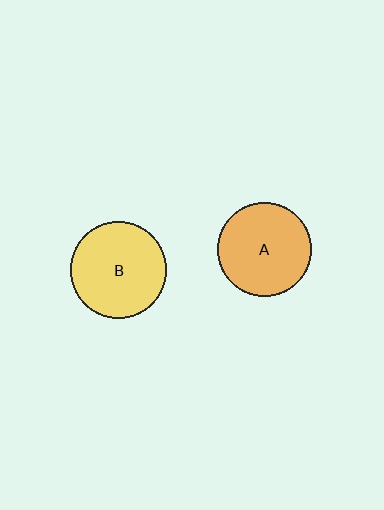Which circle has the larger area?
Circle B (yellow).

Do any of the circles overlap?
No, none of the circles overlap.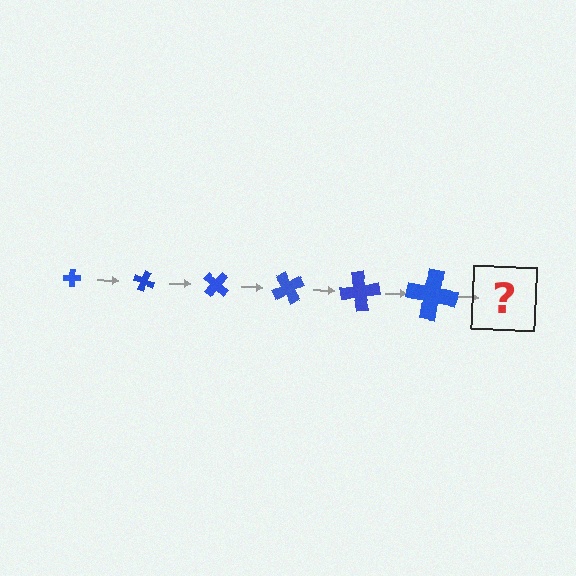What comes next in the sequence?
The next element should be a cross, larger than the previous one and rotated 120 degrees from the start.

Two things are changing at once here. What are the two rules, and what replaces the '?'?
The two rules are that the cross grows larger each step and it rotates 20 degrees each step. The '?' should be a cross, larger than the previous one and rotated 120 degrees from the start.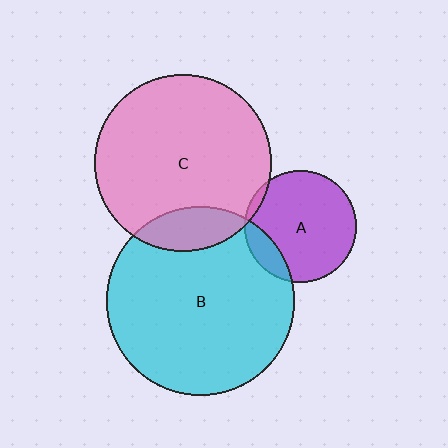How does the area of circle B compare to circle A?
Approximately 2.8 times.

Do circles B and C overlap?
Yes.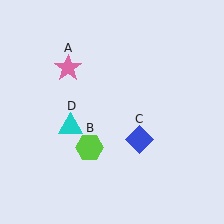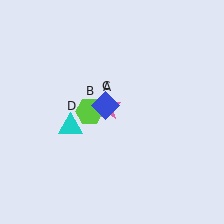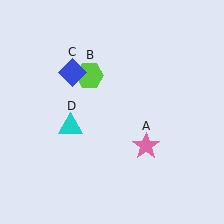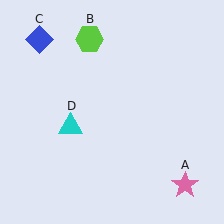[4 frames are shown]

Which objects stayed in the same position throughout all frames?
Cyan triangle (object D) remained stationary.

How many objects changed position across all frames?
3 objects changed position: pink star (object A), lime hexagon (object B), blue diamond (object C).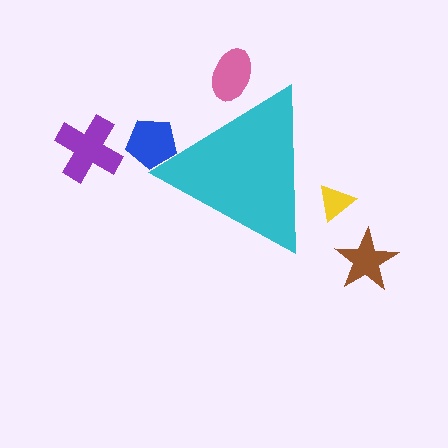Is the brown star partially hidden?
No, the brown star is fully visible.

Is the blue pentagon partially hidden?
Yes, the blue pentagon is partially hidden behind the cyan triangle.